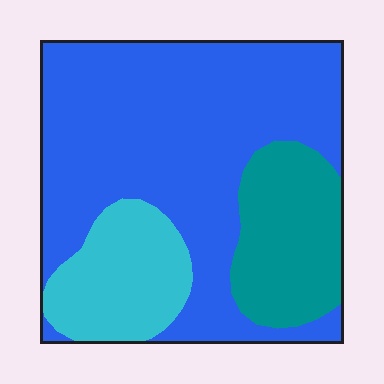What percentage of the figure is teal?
Teal takes up between a sixth and a third of the figure.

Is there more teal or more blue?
Blue.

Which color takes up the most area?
Blue, at roughly 65%.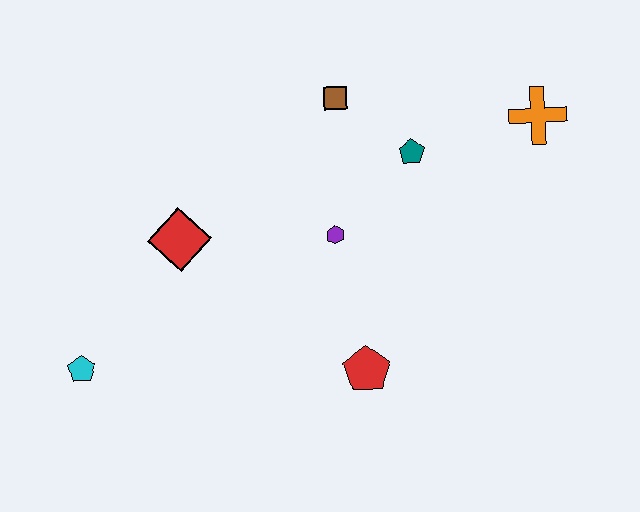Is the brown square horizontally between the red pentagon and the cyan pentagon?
Yes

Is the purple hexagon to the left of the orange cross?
Yes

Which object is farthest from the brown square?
The cyan pentagon is farthest from the brown square.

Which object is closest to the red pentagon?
The purple hexagon is closest to the red pentagon.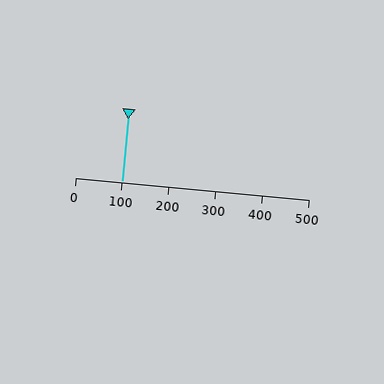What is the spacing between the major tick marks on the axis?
The major ticks are spaced 100 apart.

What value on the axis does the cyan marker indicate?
The marker indicates approximately 100.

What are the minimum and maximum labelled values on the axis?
The axis runs from 0 to 500.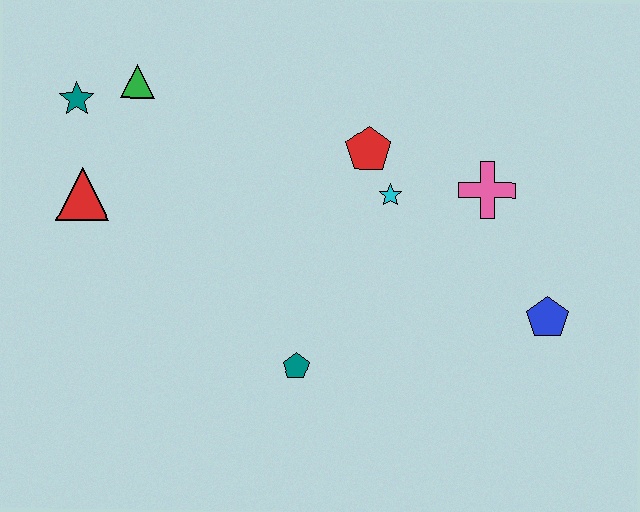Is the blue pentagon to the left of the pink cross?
No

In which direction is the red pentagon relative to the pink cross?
The red pentagon is to the left of the pink cross.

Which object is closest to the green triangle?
The teal star is closest to the green triangle.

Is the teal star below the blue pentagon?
No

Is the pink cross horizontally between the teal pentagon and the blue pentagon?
Yes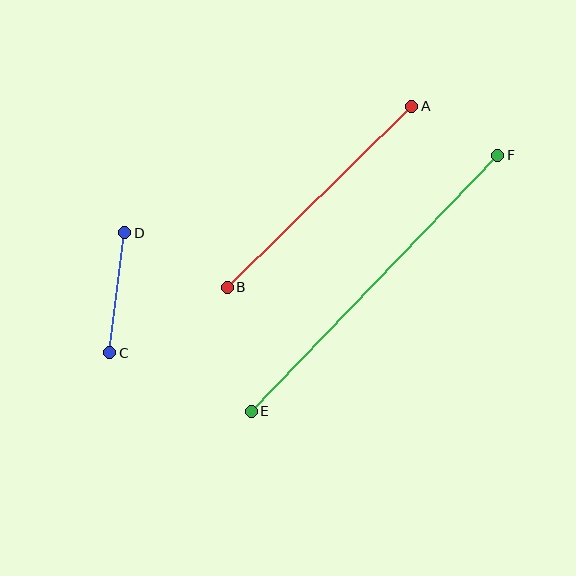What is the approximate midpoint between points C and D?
The midpoint is at approximately (117, 293) pixels.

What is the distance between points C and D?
The distance is approximately 121 pixels.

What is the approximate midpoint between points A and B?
The midpoint is at approximately (319, 197) pixels.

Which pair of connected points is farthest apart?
Points E and F are farthest apart.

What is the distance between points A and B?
The distance is approximately 258 pixels.